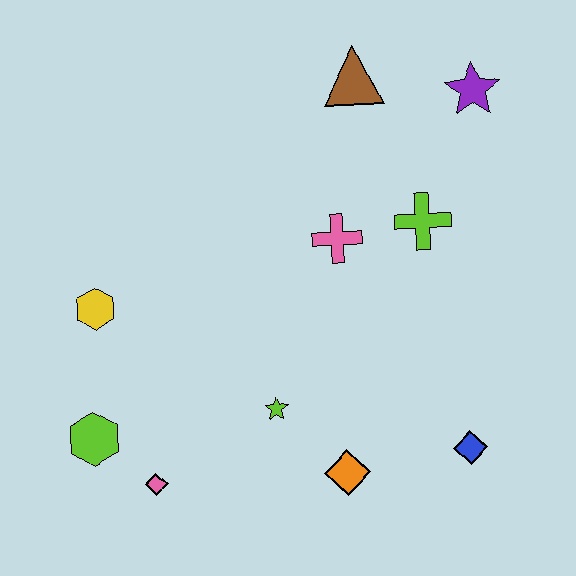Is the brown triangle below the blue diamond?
No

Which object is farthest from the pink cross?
The lime hexagon is farthest from the pink cross.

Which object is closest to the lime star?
The orange diamond is closest to the lime star.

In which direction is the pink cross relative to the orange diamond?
The pink cross is above the orange diamond.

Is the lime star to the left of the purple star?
Yes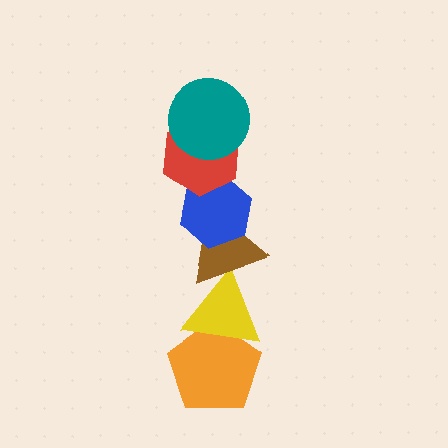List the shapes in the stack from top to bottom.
From top to bottom: the teal circle, the red hexagon, the blue hexagon, the brown triangle, the yellow triangle, the orange pentagon.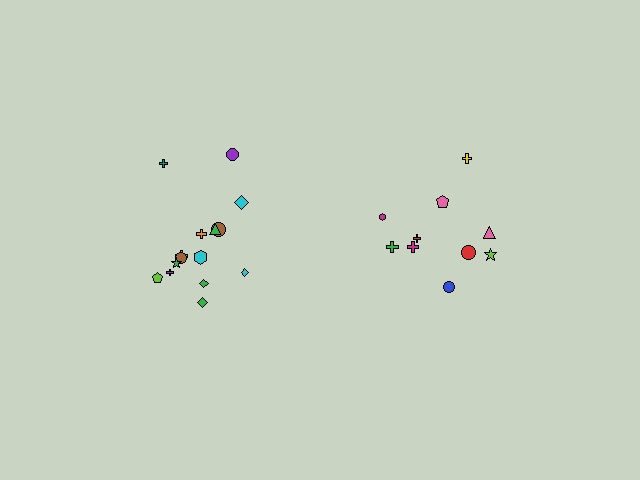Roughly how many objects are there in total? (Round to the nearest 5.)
Roughly 25 objects in total.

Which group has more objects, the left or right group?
The left group.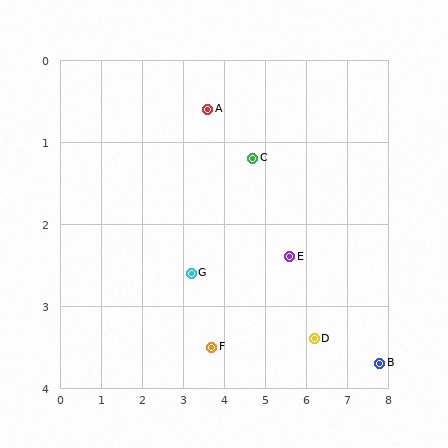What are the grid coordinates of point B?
Point B is at approximately (7.8, 3.7).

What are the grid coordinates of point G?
Point G is at approximately (3.2, 2.6).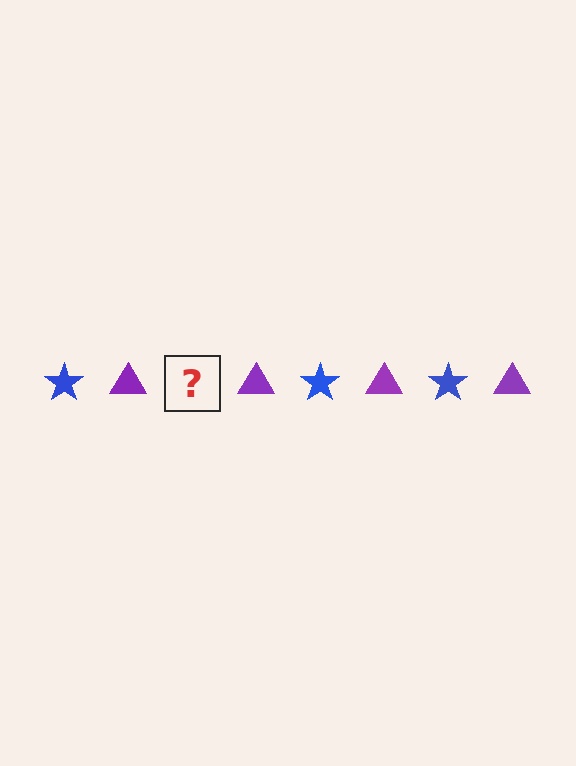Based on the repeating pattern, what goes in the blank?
The blank should be a blue star.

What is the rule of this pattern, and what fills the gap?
The rule is that the pattern alternates between blue star and purple triangle. The gap should be filled with a blue star.